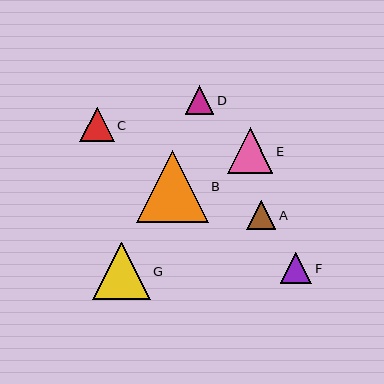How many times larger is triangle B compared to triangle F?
Triangle B is approximately 2.3 times the size of triangle F.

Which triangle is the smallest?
Triangle D is the smallest with a size of approximately 29 pixels.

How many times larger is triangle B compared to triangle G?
Triangle B is approximately 1.3 times the size of triangle G.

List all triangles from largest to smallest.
From largest to smallest: B, G, E, C, F, A, D.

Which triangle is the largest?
Triangle B is the largest with a size of approximately 72 pixels.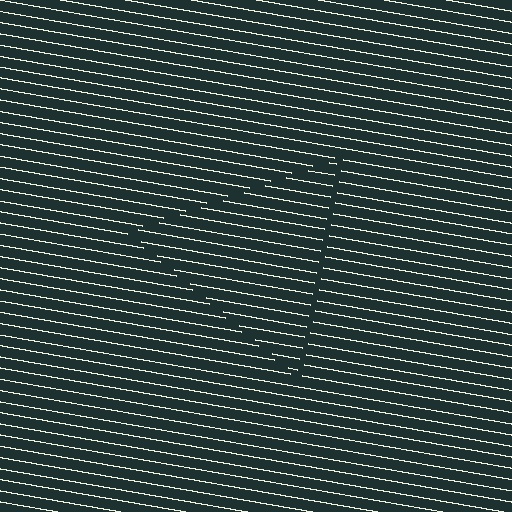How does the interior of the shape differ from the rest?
The interior of the shape contains the same grating, shifted by half a period — the contour is defined by the phase discontinuity where line-ends from the inner and outer gratings abut.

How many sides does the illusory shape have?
3 sides — the line-ends trace a triangle.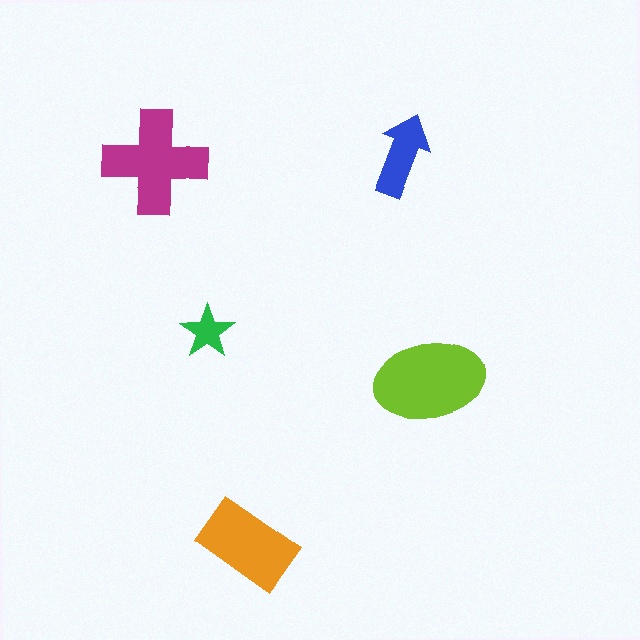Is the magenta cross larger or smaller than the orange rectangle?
Larger.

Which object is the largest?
The lime ellipse.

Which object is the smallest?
The green star.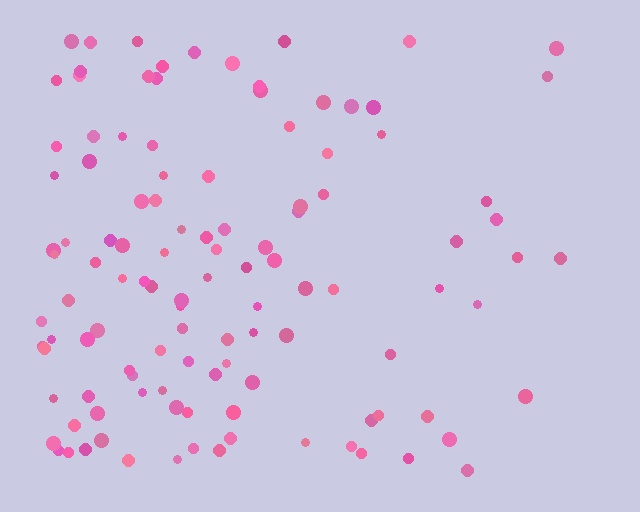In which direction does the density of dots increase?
From right to left, with the left side densest.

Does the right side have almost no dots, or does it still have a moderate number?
Still a moderate number, just noticeably fewer than the left.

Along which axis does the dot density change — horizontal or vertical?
Horizontal.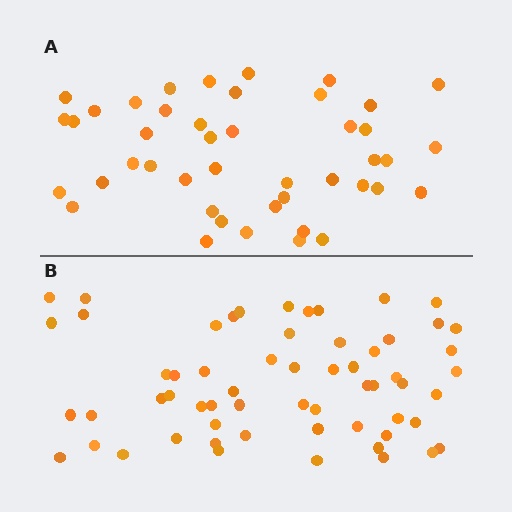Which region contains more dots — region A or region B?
Region B (the bottom region) has more dots.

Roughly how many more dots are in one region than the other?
Region B has approximately 15 more dots than region A.